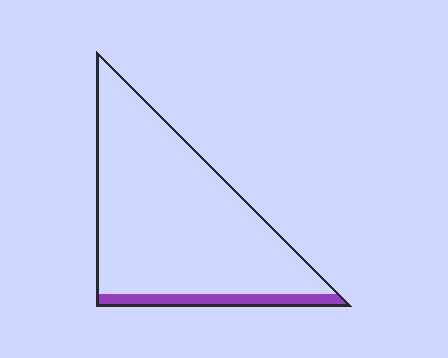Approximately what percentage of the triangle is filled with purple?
Approximately 10%.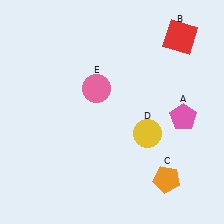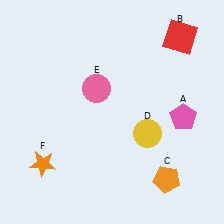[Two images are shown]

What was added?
An orange star (F) was added in Image 2.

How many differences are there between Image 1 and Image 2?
There is 1 difference between the two images.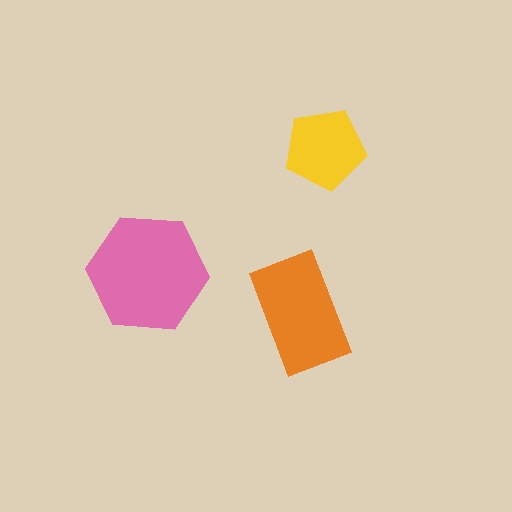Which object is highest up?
The yellow pentagon is topmost.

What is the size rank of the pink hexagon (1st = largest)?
1st.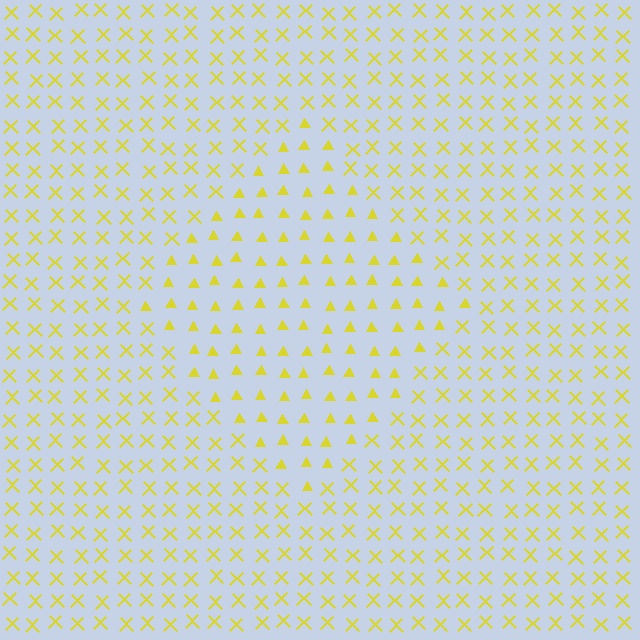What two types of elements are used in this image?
The image uses triangles inside the diamond region and X marks outside it.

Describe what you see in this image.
The image is filled with small yellow elements arranged in a uniform grid. A diamond-shaped region contains triangles, while the surrounding area contains X marks. The boundary is defined purely by the change in element shape.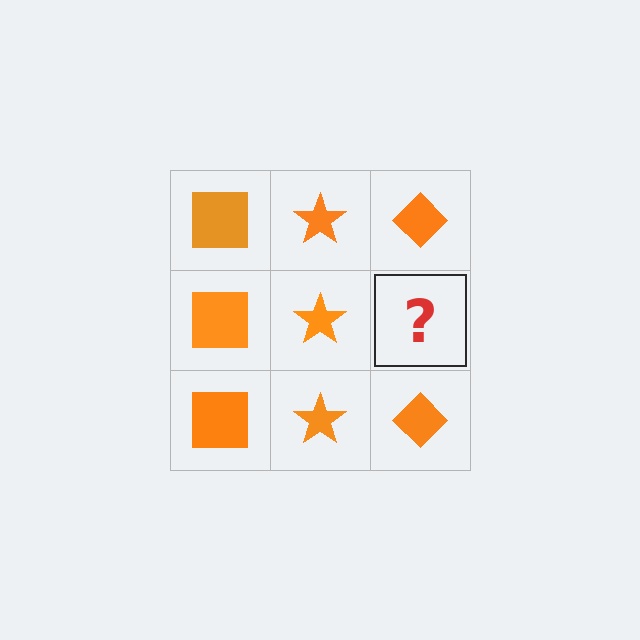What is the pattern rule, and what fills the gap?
The rule is that each column has a consistent shape. The gap should be filled with an orange diamond.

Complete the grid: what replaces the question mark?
The question mark should be replaced with an orange diamond.